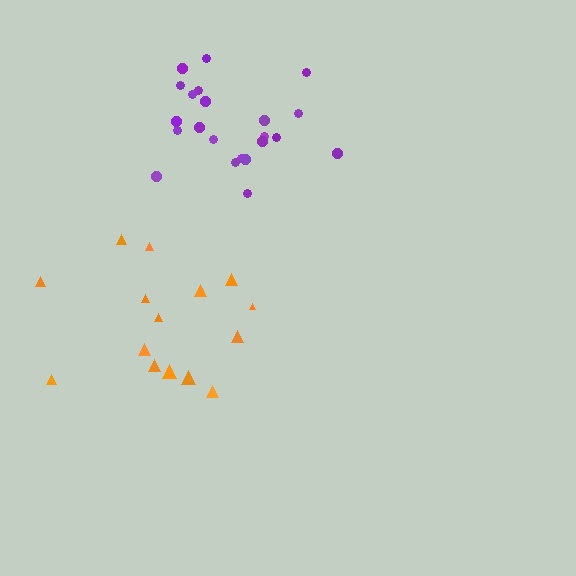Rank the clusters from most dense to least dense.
purple, orange.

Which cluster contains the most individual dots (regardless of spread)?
Purple (23).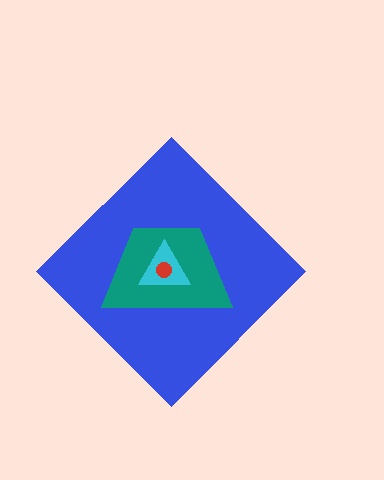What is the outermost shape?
The blue diamond.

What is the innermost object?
The red circle.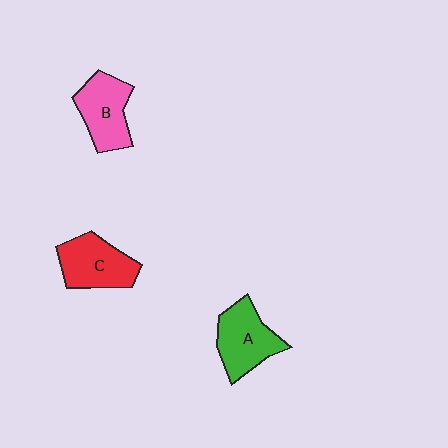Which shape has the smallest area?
Shape B (pink).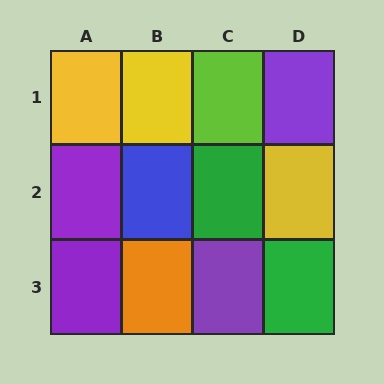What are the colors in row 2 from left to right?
Purple, blue, green, yellow.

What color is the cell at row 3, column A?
Purple.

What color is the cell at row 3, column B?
Orange.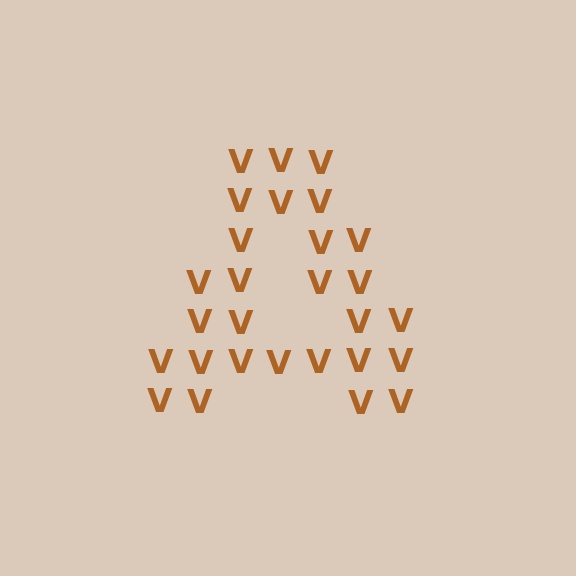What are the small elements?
The small elements are letter V's.